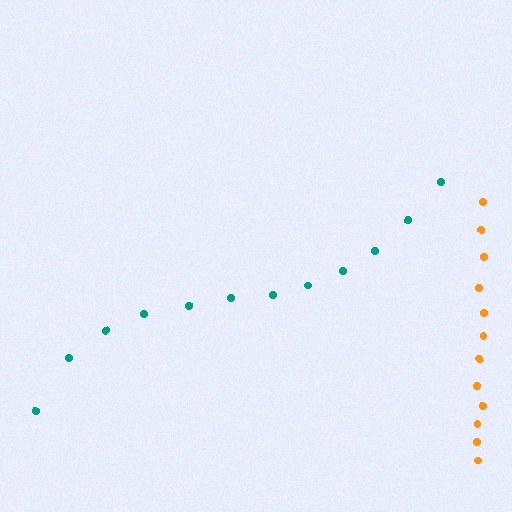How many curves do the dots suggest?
There are 2 distinct paths.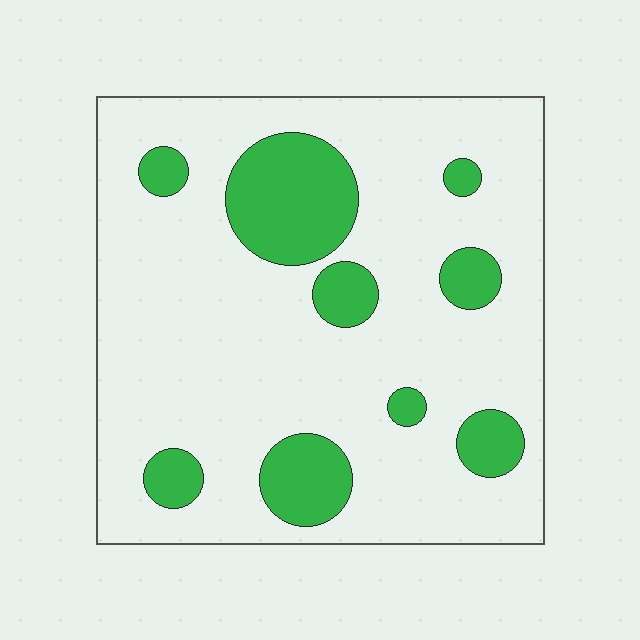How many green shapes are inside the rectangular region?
9.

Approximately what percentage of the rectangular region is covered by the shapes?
Approximately 20%.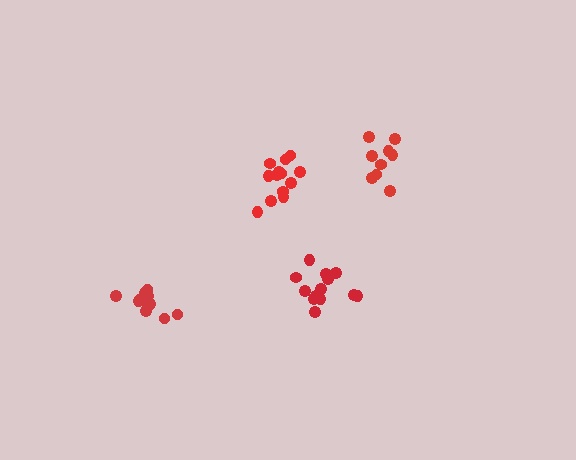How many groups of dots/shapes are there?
There are 4 groups.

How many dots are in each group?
Group 1: 9 dots, Group 2: 11 dots, Group 3: 13 dots, Group 4: 13 dots (46 total).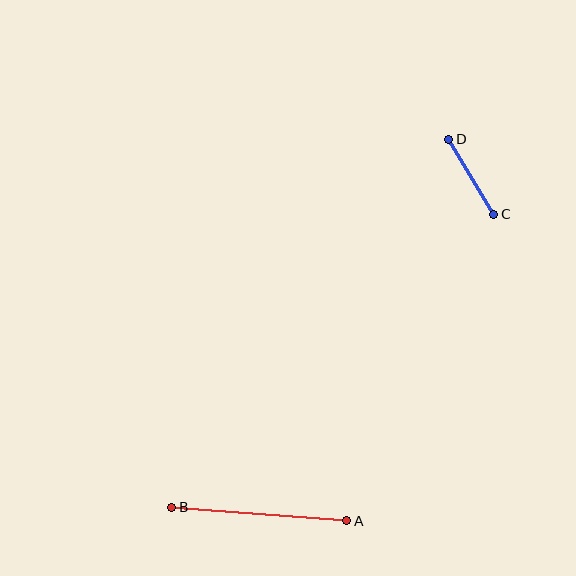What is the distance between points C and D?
The distance is approximately 88 pixels.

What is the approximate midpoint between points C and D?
The midpoint is at approximately (471, 177) pixels.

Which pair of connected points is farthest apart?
Points A and B are farthest apart.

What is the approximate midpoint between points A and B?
The midpoint is at approximately (259, 514) pixels.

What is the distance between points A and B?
The distance is approximately 175 pixels.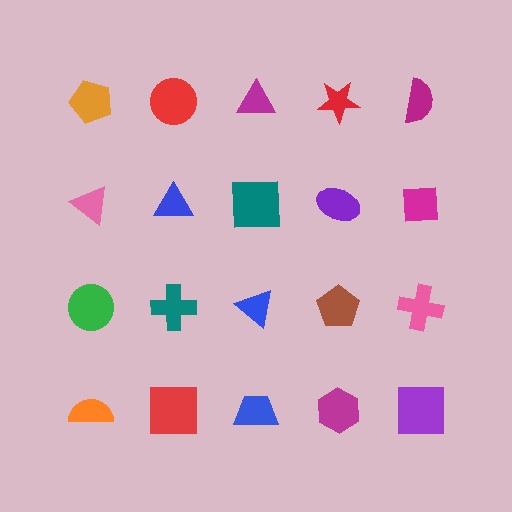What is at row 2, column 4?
A purple ellipse.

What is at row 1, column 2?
A red circle.